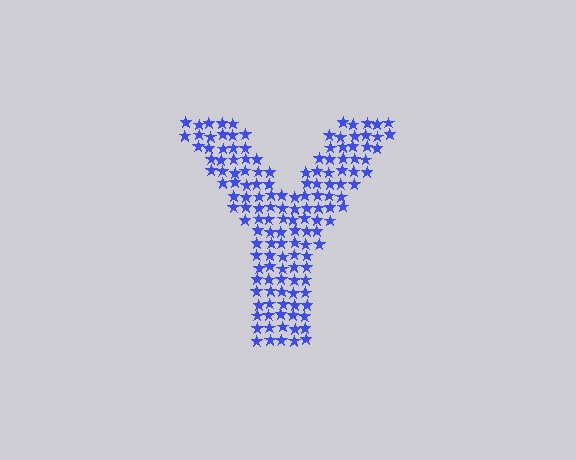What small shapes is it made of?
It is made of small stars.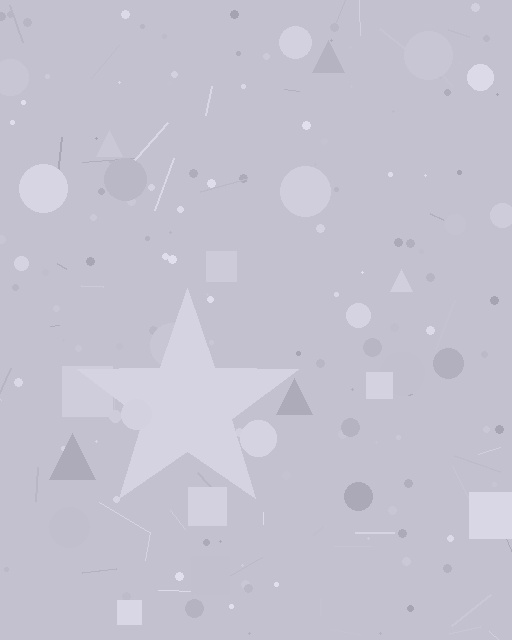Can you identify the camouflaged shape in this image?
The camouflaged shape is a star.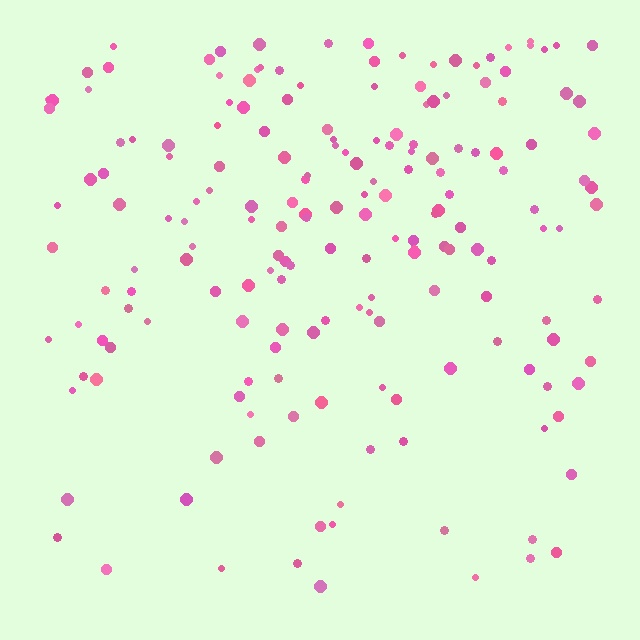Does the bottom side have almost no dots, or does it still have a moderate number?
Still a moderate number, just noticeably fewer than the top.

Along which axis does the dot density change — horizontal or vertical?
Vertical.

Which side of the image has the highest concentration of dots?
The top.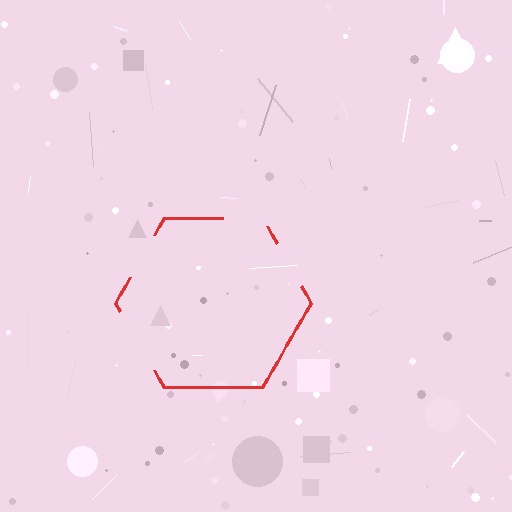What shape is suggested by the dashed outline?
The dashed outline suggests a hexagon.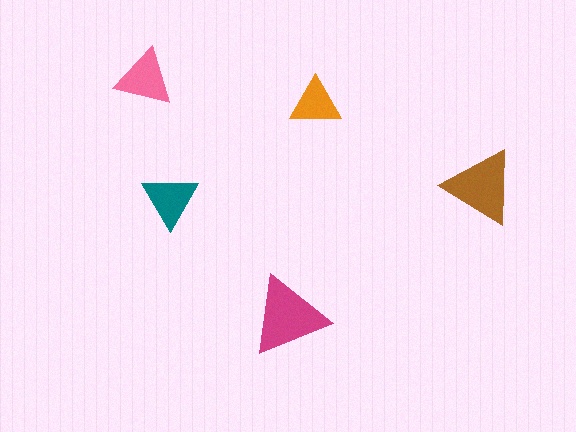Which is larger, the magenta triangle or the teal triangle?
The magenta one.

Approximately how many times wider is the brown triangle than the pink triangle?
About 1.5 times wider.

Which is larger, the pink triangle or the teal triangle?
The pink one.